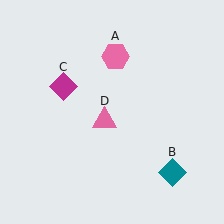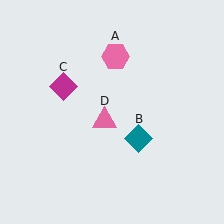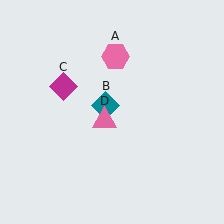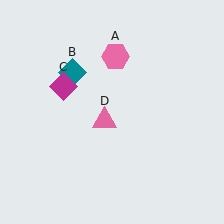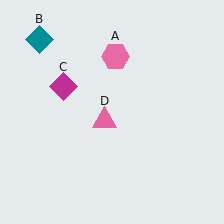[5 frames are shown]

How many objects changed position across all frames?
1 object changed position: teal diamond (object B).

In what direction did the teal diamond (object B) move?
The teal diamond (object B) moved up and to the left.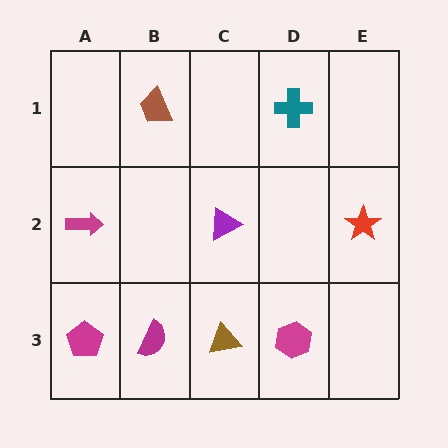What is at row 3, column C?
A brown triangle.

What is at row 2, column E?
A red star.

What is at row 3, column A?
A magenta pentagon.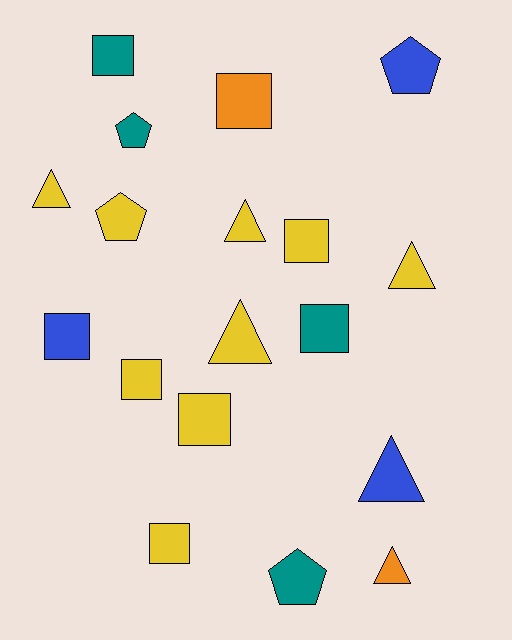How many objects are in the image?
There are 18 objects.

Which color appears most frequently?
Yellow, with 9 objects.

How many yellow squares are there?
There are 4 yellow squares.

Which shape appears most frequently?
Square, with 8 objects.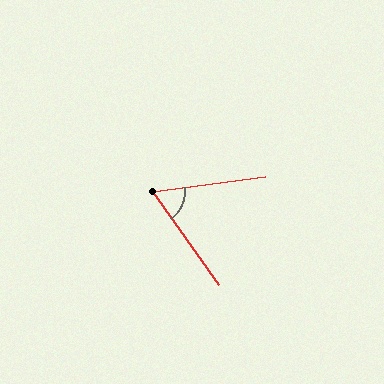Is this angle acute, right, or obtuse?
It is acute.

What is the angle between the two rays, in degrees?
Approximately 62 degrees.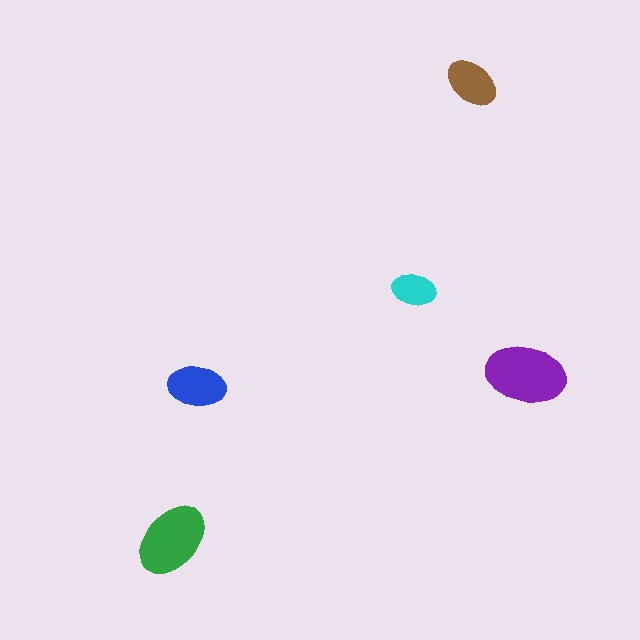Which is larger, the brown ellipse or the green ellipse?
The green one.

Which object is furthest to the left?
The green ellipse is leftmost.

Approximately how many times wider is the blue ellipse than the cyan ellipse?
About 1.5 times wider.